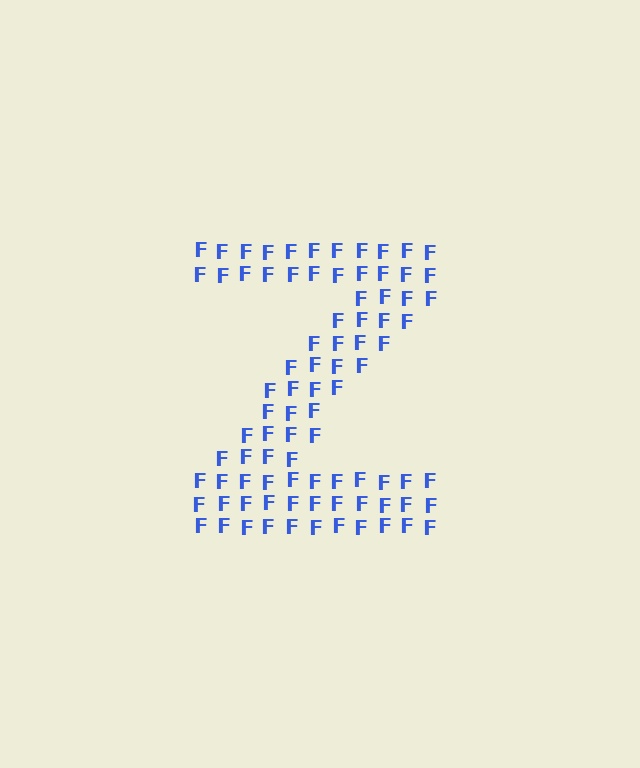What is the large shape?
The large shape is the letter Z.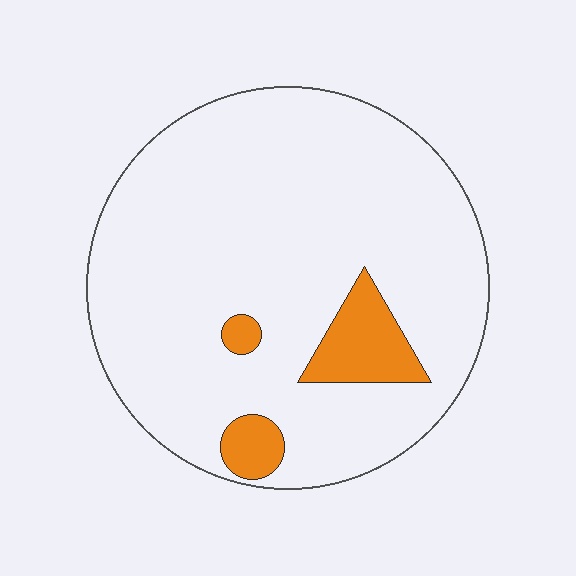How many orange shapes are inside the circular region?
3.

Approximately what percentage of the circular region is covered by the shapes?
Approximately 10%.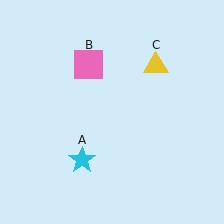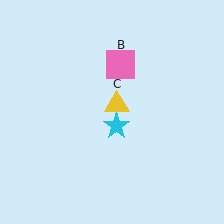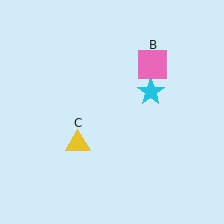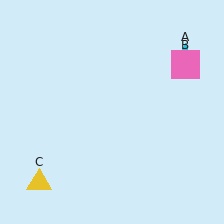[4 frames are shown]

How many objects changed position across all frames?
3 objects changed position: cyan star (object A), pink square (object B), yellow triangle (object C).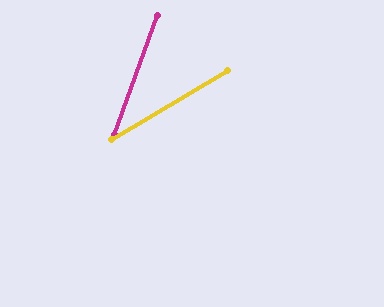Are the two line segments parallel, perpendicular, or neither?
Neither parallel nor perpendicular — they differ by about 39°.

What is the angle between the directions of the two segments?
Approximately 39 degrees.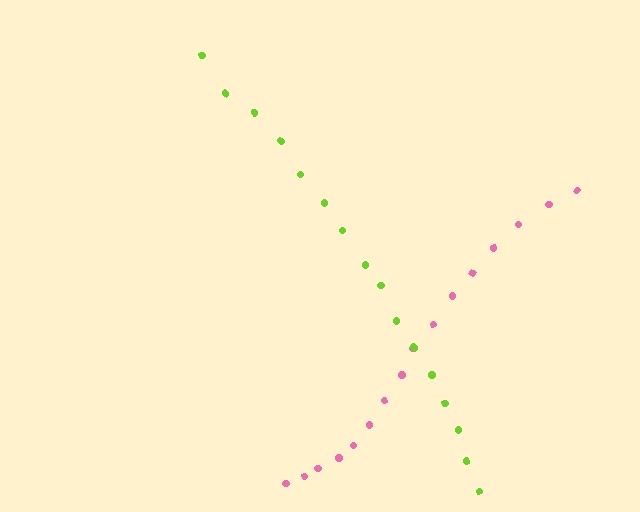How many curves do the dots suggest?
There are 2 distinct paths.